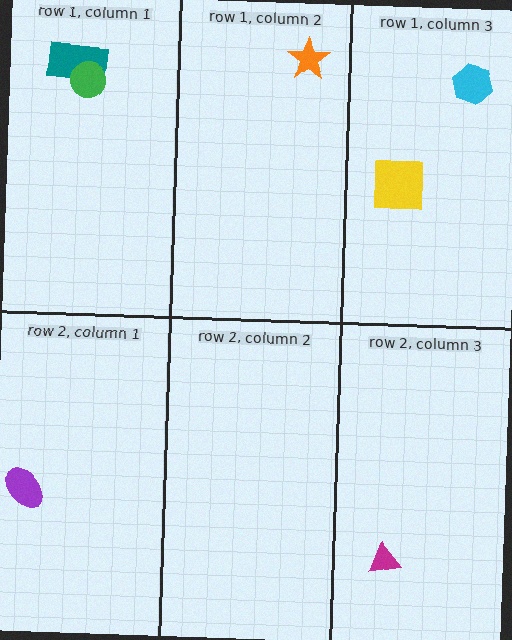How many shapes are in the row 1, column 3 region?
2.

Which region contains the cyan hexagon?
The row 1, column 3 region.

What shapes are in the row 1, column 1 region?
The teal rectangle, the green circle.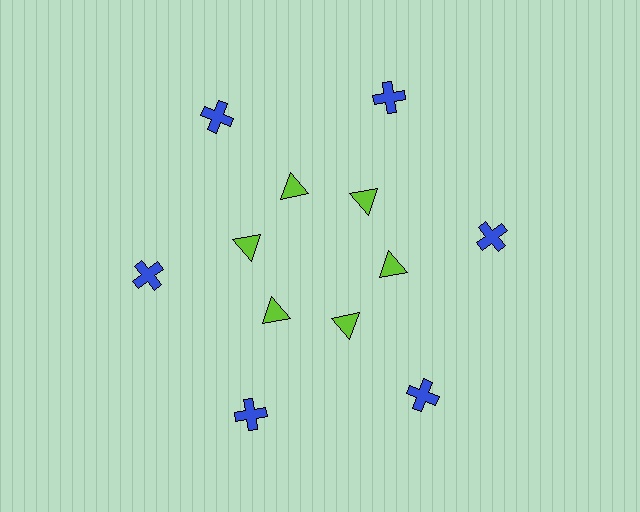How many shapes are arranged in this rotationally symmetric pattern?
There are 12 shapes, arranged in 6 groups of 2.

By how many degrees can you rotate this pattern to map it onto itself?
The pattern maps onto itself every 60 degrees of rotation.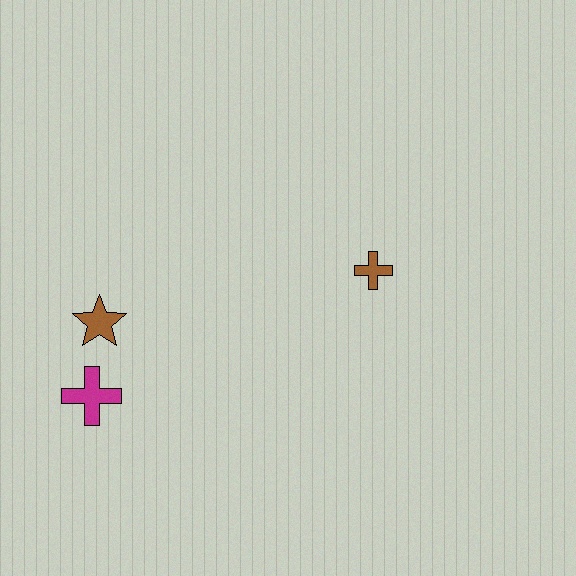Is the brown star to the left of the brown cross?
Yes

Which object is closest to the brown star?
The magenta cross is closest to the brown star.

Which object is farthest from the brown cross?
The magenta cross is farthest from the brown cross.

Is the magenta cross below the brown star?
Yes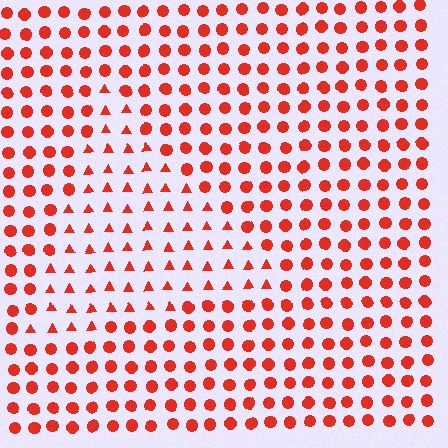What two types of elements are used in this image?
The image uses triangles inside the triangle region and circles outside it.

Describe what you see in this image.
The image is filled with small red elements arranged in a uniform grid. A triangle-shaped region contains triangles, while the surrounding area contains circles. The boundary is defined purely by the change in element shape.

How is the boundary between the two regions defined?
The boundary is defined by a change in element shape: triangles inside vs. circles outside. All elements share the same color and spacing.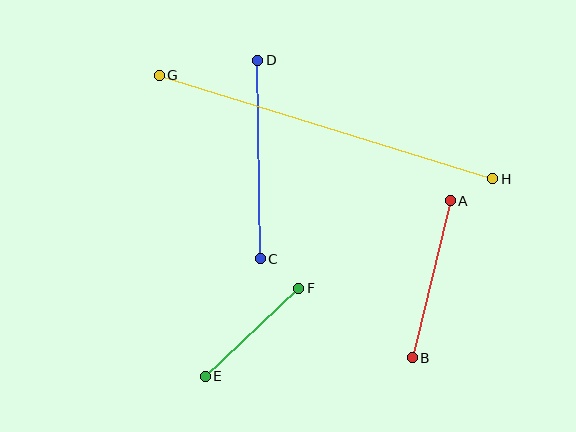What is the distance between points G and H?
The distance is approximately 349 pixels.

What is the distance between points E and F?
The distance is approximately 128 pixels.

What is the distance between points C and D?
The distance is approximately 199 pixels.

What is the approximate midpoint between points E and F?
The midpoint is at approximately (252, 332) pixels.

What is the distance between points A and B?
The distance is approximately 162 pixels.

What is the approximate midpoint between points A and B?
The midpoint is at approximately (431, 279) pixels.